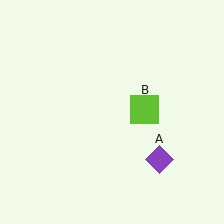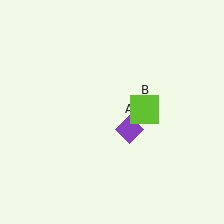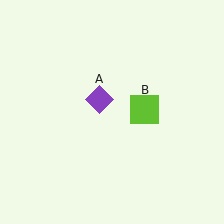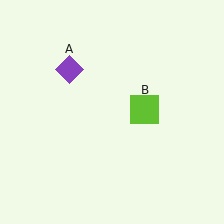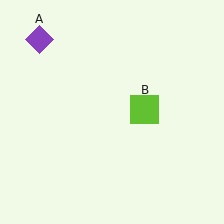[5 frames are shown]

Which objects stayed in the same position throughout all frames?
Lime square (object B) remained stationary.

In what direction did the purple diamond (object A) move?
The purple diamond (object A) moved up and to the left.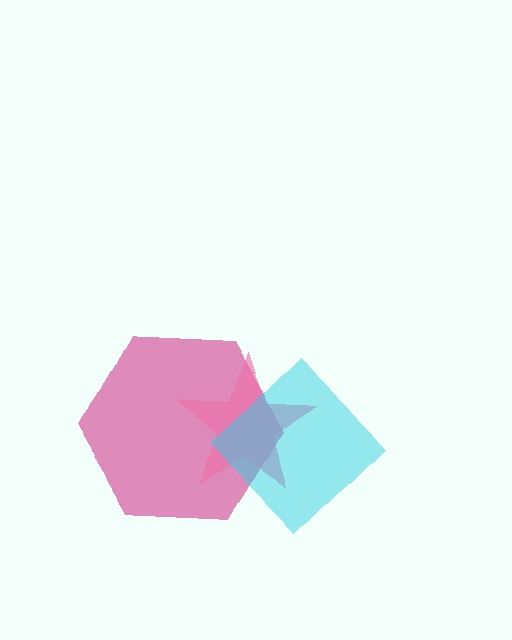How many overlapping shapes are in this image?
There are 3 overlapping shapes in the image.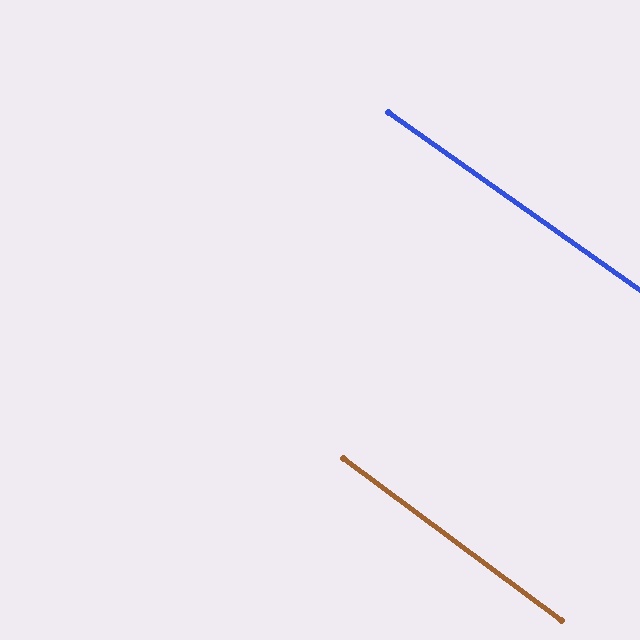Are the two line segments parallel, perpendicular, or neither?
Parallel — their directions differ by only 1.2°.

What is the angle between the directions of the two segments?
Approximately 1 degree.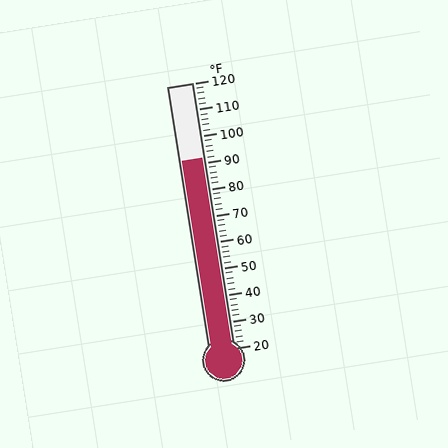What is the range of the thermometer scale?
The thermometer scale ranges from 20°F to 120°F.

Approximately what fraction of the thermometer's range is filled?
The thermometer is filled to approximately 70% of its range.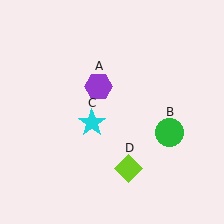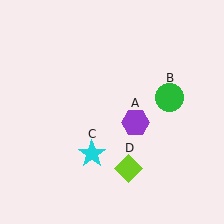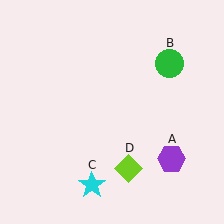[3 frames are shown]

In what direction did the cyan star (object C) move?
The cyan star (object C) moved down.